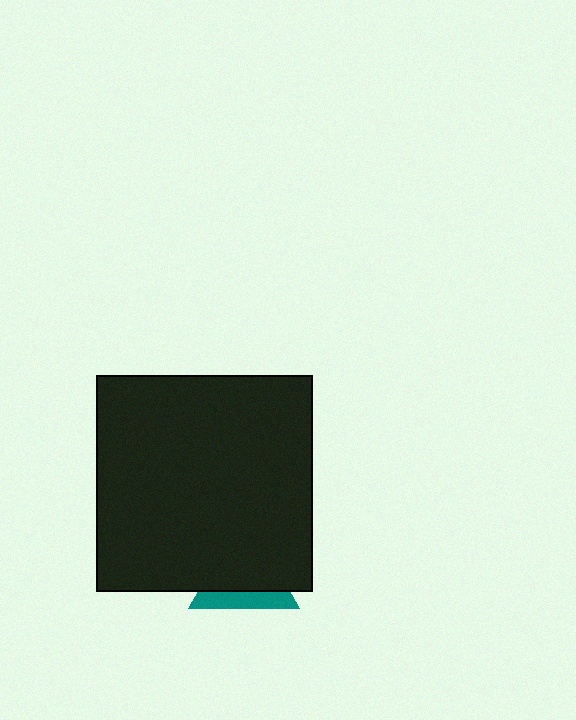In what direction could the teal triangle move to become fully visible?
The teal triangle could move down. That would shift it out from behind the black square entirely.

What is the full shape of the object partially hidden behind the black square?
The partially hidden object is a teal triangle.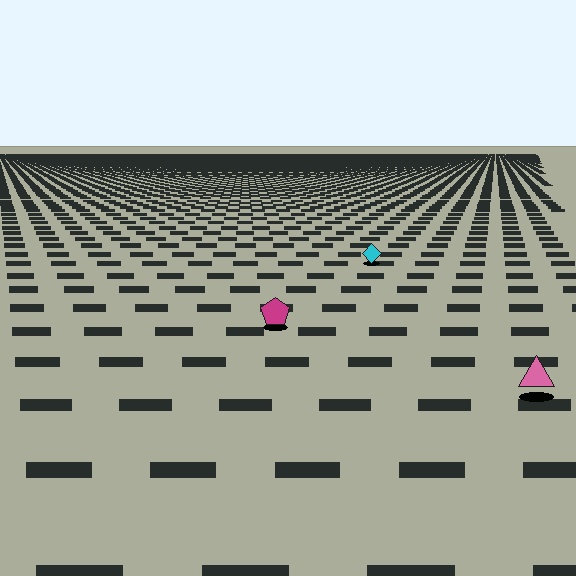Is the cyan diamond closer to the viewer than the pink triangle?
No. The pink triangle is closer — you can tell from the texture gradient: the ground texture is coarser near it.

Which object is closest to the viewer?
The pink triangle is closest. The texture marks near it are larger and more spread out.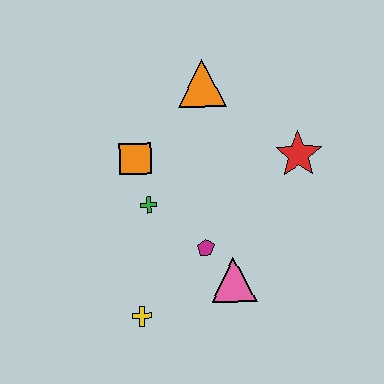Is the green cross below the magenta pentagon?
No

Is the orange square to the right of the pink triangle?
No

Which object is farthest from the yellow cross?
The orange triangle is farthest from the yellow cross.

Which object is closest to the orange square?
The green cross is closest to the orange square.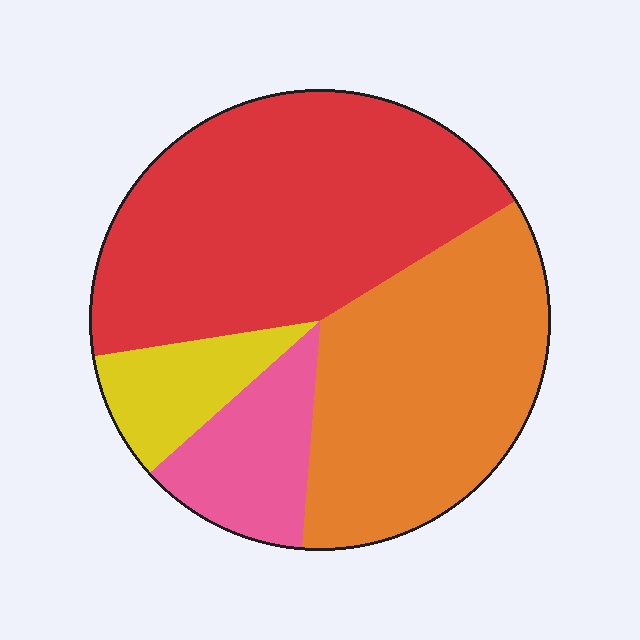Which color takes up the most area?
Red, at roughly 45%.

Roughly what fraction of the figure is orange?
Orange covers around 35% of the figure.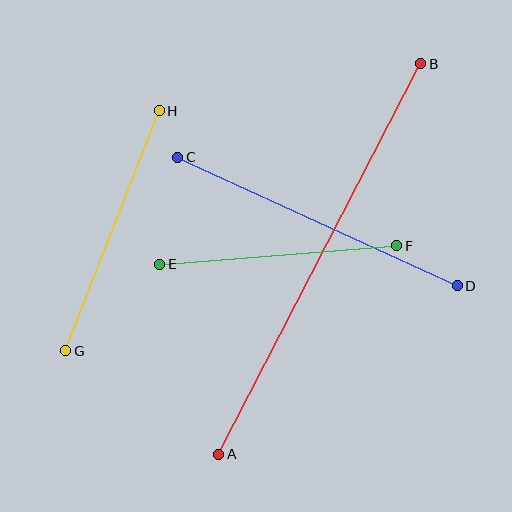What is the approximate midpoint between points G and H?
The midpoint is at approximately (113, 231) pixels.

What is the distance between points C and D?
The distance is approximately 308 pixels.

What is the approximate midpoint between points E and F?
The midpoint is at approximately (278, 255) pixels.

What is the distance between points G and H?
The distance is approximately 258 pixels.